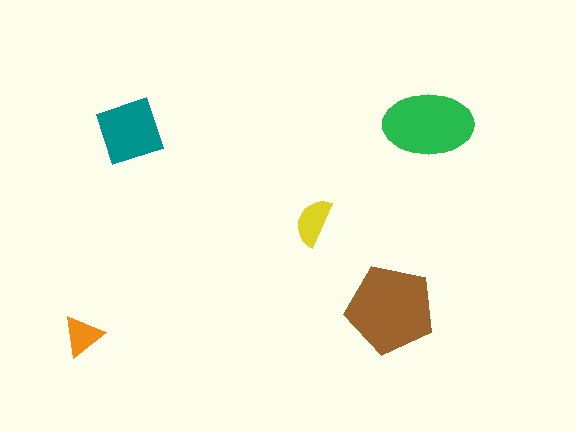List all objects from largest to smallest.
The brown pentagon, the green ellipse, the teal diamond, the yellow semicircle, the orange triangle.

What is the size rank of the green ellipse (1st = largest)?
2nd.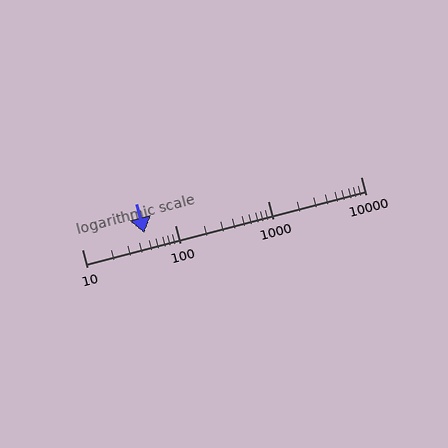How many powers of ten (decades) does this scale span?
The scale spans 3 decades, from 10 to 10000.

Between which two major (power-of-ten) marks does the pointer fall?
The pointer is between 10 and 100.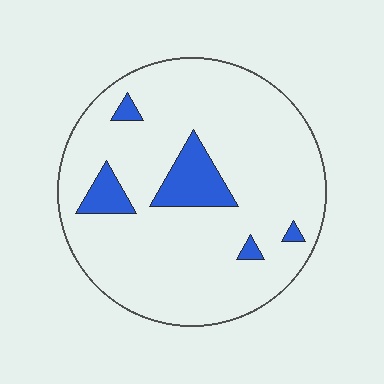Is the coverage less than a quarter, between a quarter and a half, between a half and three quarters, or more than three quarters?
Less than a quarter.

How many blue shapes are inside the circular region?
5.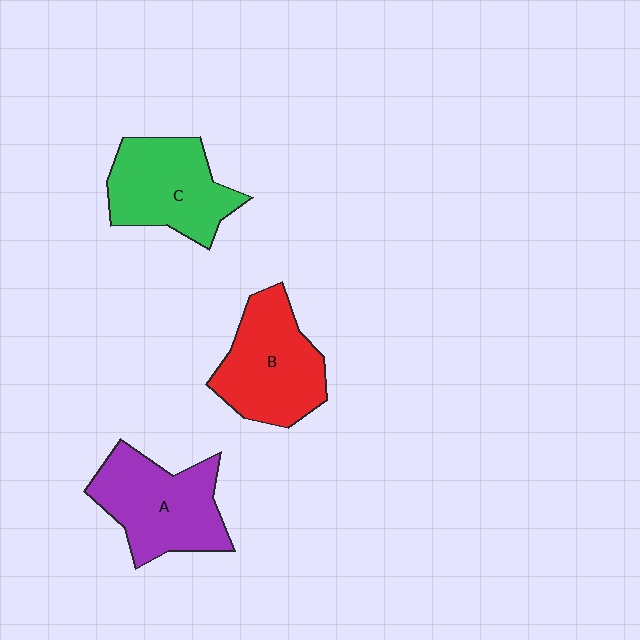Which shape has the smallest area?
Shape C (green).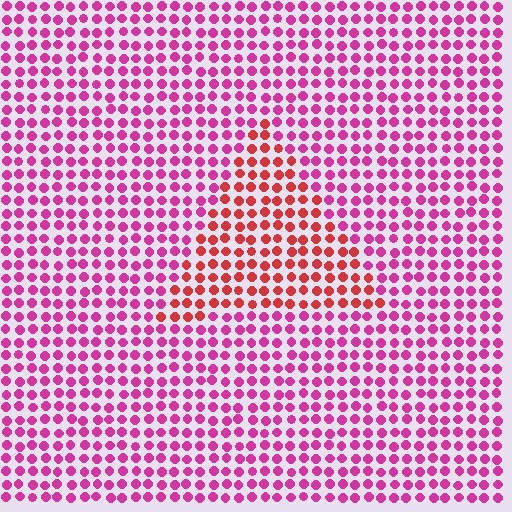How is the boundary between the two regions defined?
The boundary is defined purely by a slight shift in hue (about 38 degrees). Spacing, size, and orientation are identical on both sides.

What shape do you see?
I see a triangle.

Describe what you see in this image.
The image is filled with small magenta elements in a uniform arrangement. A triangle-shaped region is visible where the elements are tinted to a slightly different hue, forming a subtle color boundary.